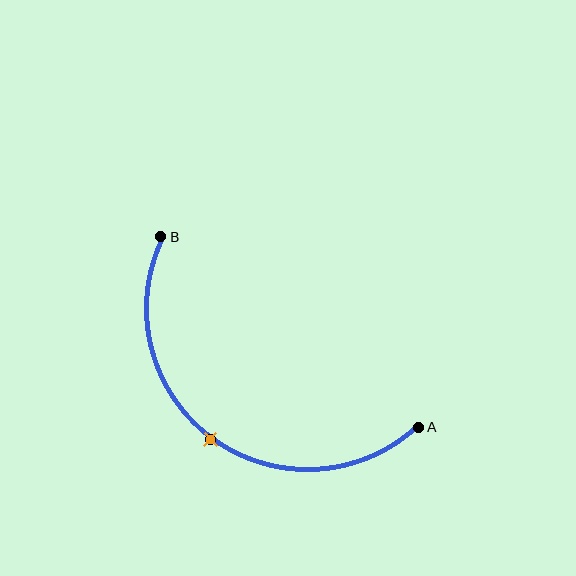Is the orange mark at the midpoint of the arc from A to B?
Yes. The orange mark lies on the arc at equal arc-length from both A and B — it is the arc midpoint.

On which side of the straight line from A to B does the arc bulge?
The arc bulges below and to the left of the straight line connecting A and B.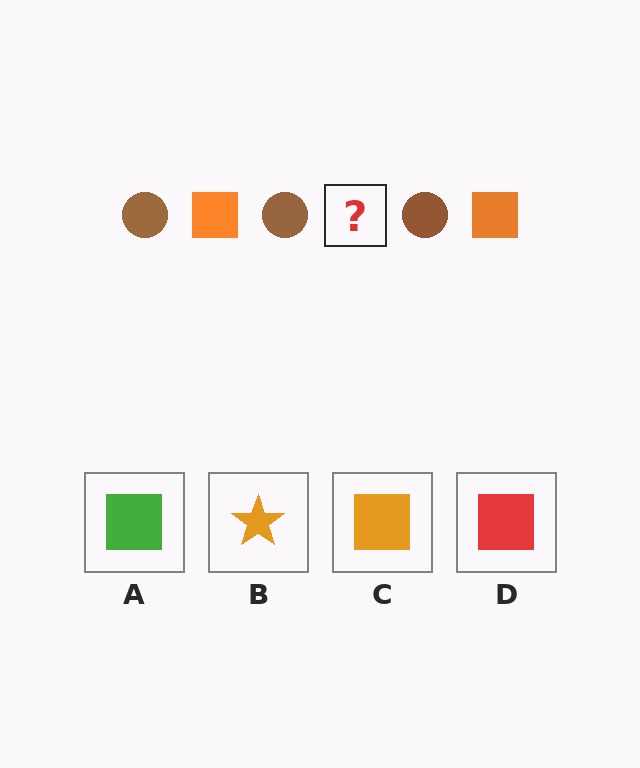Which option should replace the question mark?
Option C.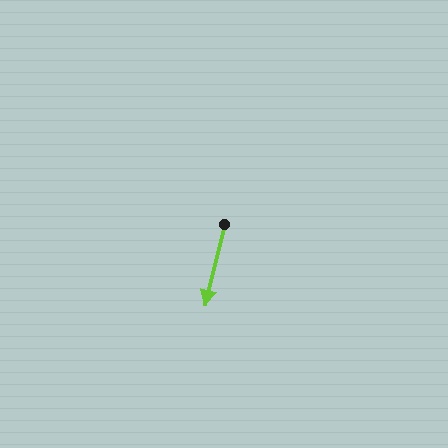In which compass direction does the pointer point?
South.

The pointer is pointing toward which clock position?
Roughly 6 o'clock.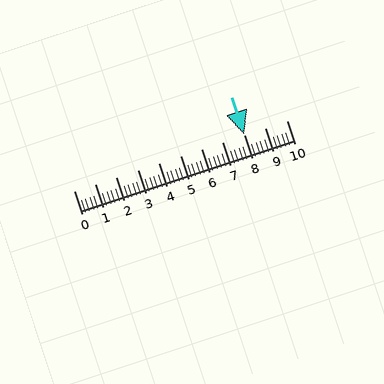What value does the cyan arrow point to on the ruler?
The cyan arrow points to approximately 8.0.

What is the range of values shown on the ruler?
The ruler shows values from 0 to 10.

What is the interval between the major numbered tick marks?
The major tick marks are spaced 1 units apart.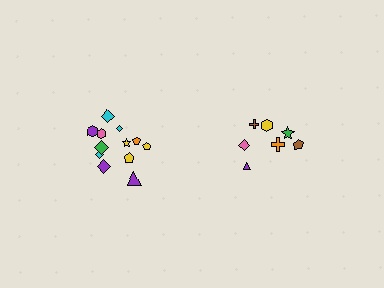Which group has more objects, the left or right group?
The left group.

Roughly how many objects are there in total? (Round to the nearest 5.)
Roughly 20 objects in total.